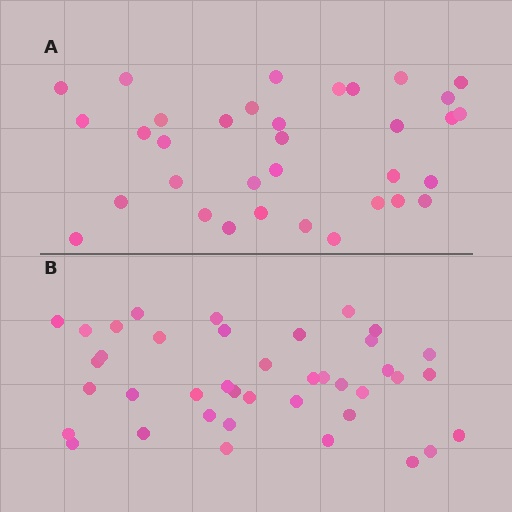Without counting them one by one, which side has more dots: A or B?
Region B (the bottom region) has more dots.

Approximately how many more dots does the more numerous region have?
Region B has about 6 more dots than region A.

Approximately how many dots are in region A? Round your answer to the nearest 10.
About 30 dots. (The exact count is 34, which rounds to 30.)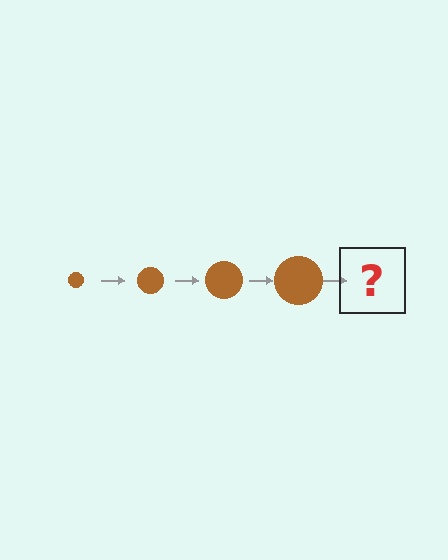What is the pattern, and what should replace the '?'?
The pattern is that the circle gets progressively larger each step. The '?' should be a brown circle, larger than the previous one.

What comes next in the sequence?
The next element should be a brown circle, larger than the previous one.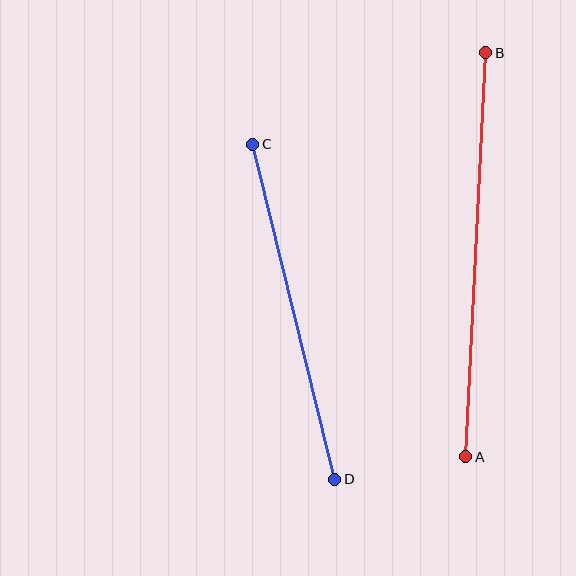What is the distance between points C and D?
The distance is approximately 345 pixels.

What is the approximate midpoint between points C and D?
The midpoint is at approximately (294, 312) pixels.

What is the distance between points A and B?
The distance is approximately 404 pixels.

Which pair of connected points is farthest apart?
Points A and B are farthest apart.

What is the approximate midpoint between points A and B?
The midpoint is at approximately (476, 255) pixels.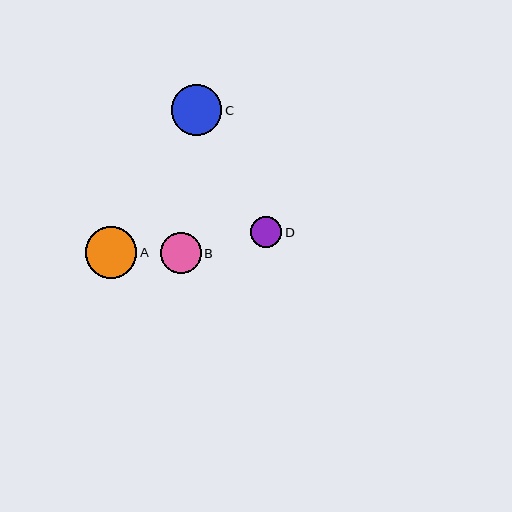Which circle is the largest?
Circle A is the largest with a size of approximately 52 pixels.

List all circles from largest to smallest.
From largest to smallest: A, C, B, D.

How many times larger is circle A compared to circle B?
Circle A is approximately 1.3 times the size of circle B.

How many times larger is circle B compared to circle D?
Circle B is approximately 1.3 times the size of circle D.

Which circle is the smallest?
Circle D is the smallest with a size of approximately 32 pixels.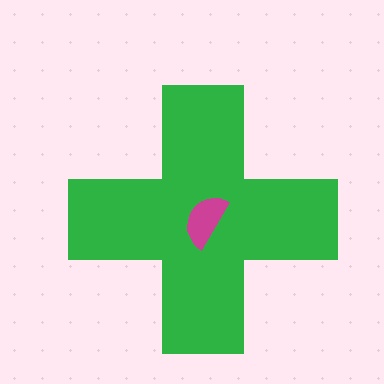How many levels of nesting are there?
2.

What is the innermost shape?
The magenta semicircle.